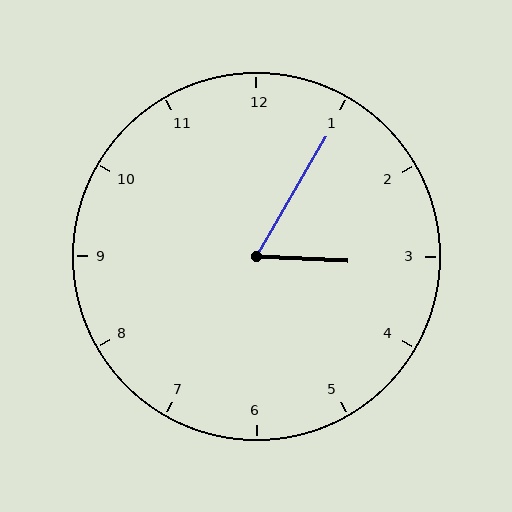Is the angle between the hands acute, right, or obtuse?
It is acute.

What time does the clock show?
3:05.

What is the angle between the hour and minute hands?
Approximately 62 degrees.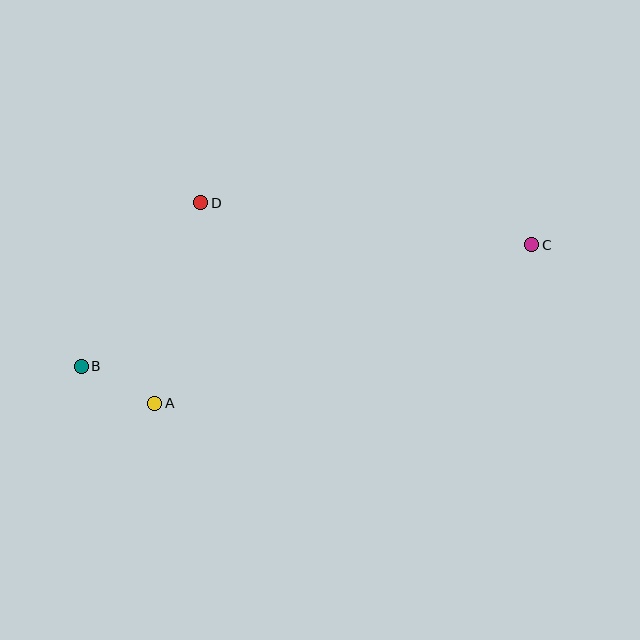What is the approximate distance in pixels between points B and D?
The distance between B and D is approximately 202 pixels.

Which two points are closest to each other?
Points A and B are closest to each other.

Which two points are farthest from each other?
Points B and C are farthest from each other.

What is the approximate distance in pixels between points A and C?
The distance between A and C is approximately 409 pixels.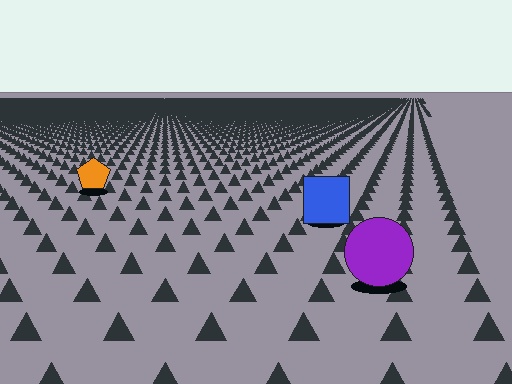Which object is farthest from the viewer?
The orange pentagon is farthest from the viewer. It appears smaller and the ground texture around it is denser.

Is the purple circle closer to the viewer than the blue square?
Yes. The purple circle is closer — you can tell from the texture gradient: the ground texture is coarser near it.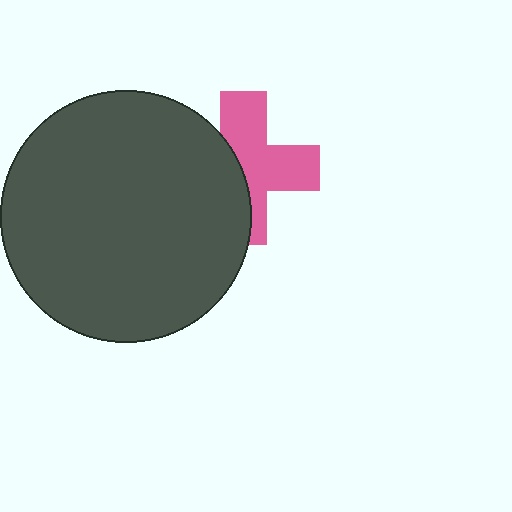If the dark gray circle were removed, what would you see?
You would see the complete pink cross.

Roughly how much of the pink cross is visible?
About half of it is visible (roughly 57%).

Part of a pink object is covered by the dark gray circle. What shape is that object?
It is a cross.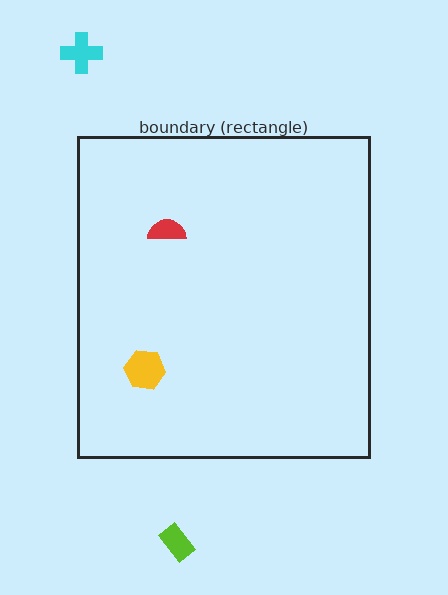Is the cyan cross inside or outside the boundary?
Outside.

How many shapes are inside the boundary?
2 inside, 2 outside.